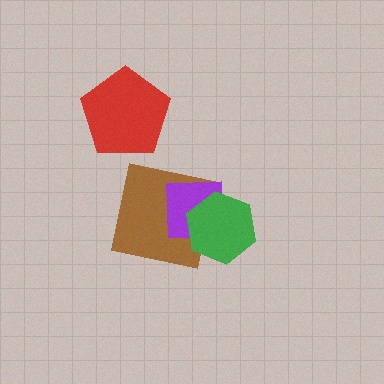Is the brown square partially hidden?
Yes, it is partially covered by another shape.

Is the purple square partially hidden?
Yes, it is partially covered by another shape.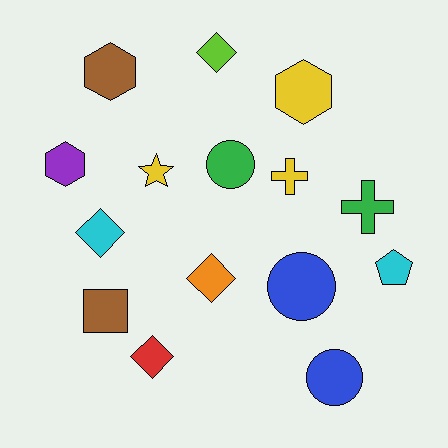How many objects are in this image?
There are 15 objects.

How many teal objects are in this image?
There are no teal objects.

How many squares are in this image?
There is 1 square.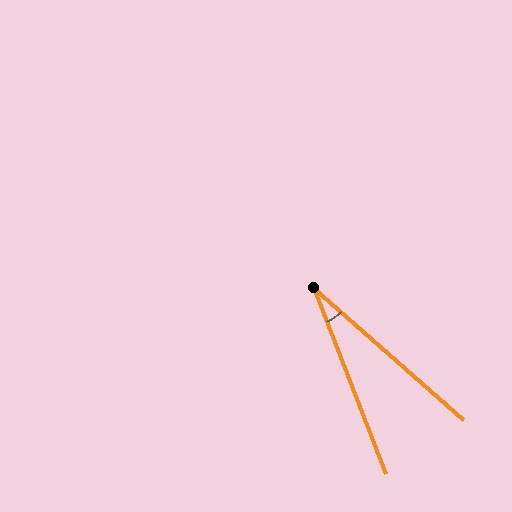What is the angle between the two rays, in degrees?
Approximately 28 degrees.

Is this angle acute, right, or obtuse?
It is acute.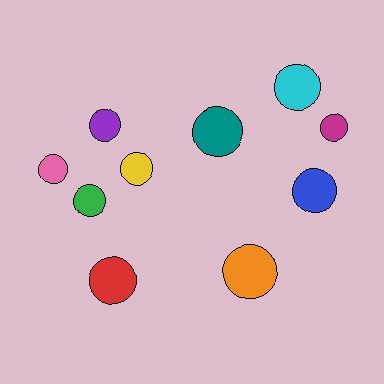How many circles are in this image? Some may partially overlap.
There are 10 circles.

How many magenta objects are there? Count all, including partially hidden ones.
There is 1 magenta object.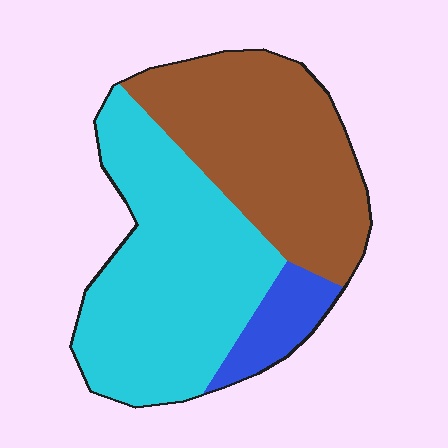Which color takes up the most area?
Cyan, at roughly 50%.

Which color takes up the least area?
Blue, at roughly 10%.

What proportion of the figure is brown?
Brown takes up between a quarter and a half of the figure.